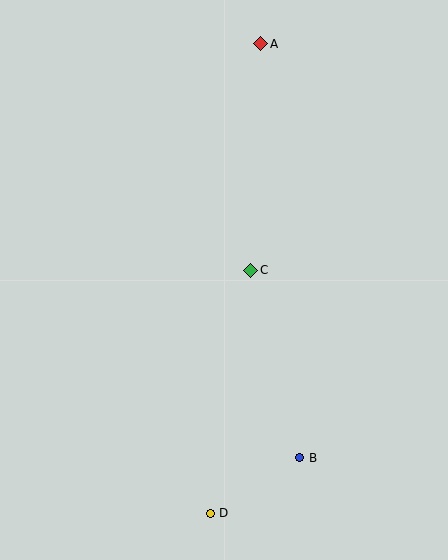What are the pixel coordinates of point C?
Point C is at (251, 270).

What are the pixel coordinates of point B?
Point B is at (300, 458).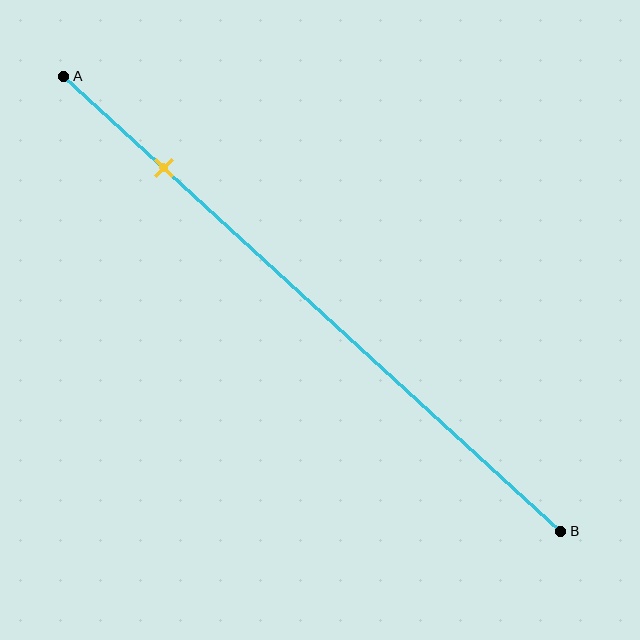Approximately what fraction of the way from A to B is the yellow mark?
The yellow mark is approximately 20% of the way from A to B.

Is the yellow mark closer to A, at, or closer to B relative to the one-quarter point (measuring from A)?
The yellow mark is closer to point A than the one-quarter point of segment AB.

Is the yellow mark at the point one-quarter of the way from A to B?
No, the mark is at about 20% from A, not at the 25% one-quarter point.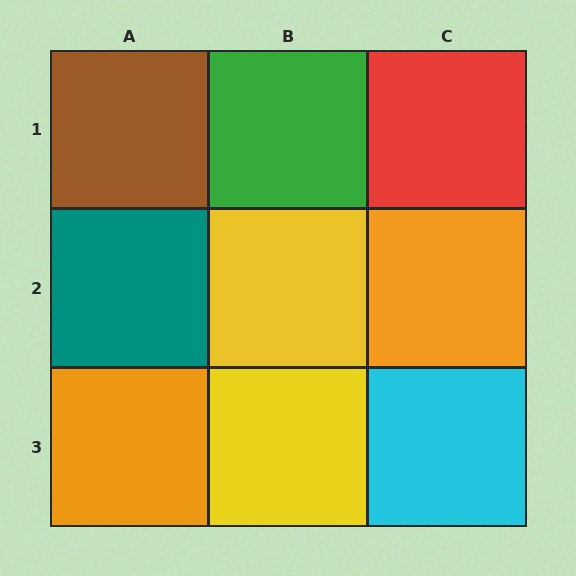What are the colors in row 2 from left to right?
Teal, yellow, orange.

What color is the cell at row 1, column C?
Red.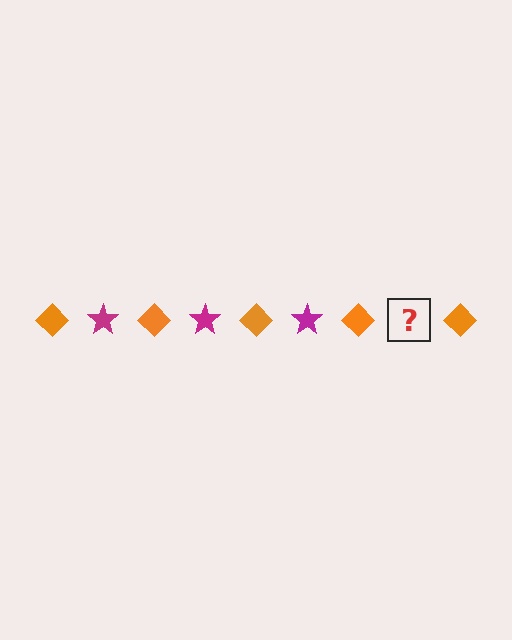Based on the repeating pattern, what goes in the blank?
The blank should be a magenta star.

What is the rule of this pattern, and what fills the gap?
The rule is that the pattern alternates between orange diamond and magenta star. The gap should be filled with a magenta star.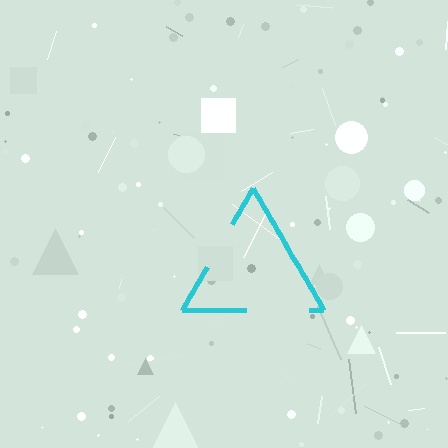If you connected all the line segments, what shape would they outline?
They would outline a triangle.